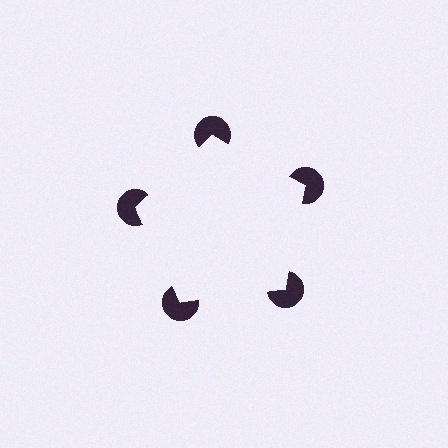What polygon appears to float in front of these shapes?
An illusory pentagon — its edges are inferred from the aligned wedge cuts in the pac-man discs, not physically drawn.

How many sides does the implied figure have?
5 sides.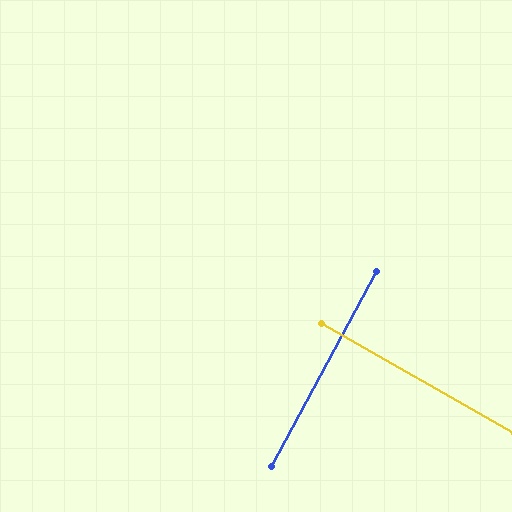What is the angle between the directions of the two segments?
Approximately 88 degrees.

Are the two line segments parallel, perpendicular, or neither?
Perpendicular — they meet at approximately 88°.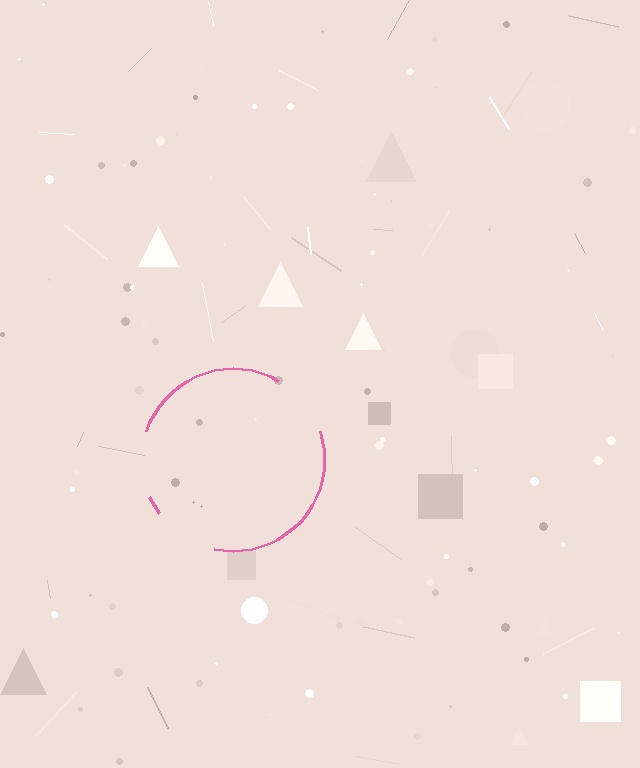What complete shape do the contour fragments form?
The contour fragments form a circle.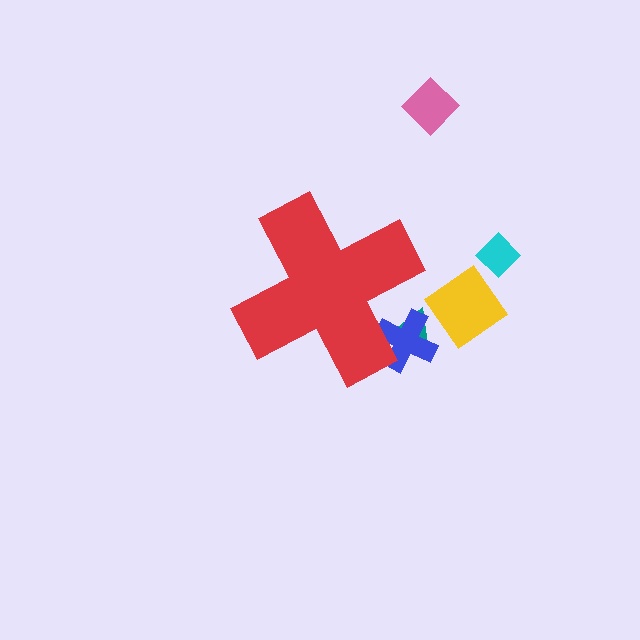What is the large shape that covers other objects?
A red cross.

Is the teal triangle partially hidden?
Yes, the teal triangle is partially hidden behind the red cross.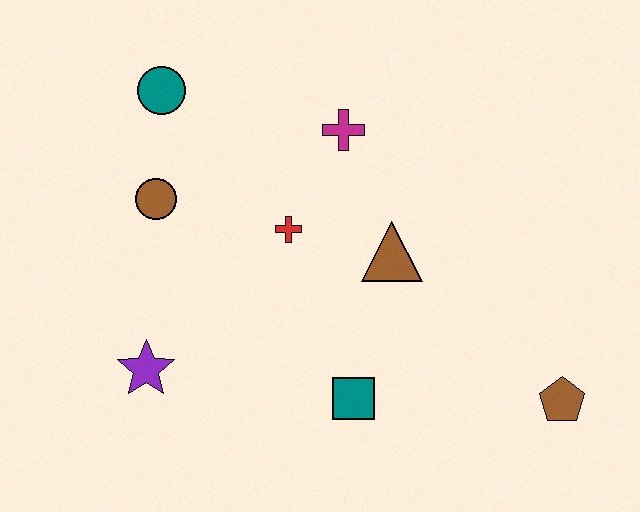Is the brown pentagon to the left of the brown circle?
No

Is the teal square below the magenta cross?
Yes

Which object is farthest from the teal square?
The teal circle is farthest from the teal square.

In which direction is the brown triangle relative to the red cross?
The brown triangle is to the right of the red cross.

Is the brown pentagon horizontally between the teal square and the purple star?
No